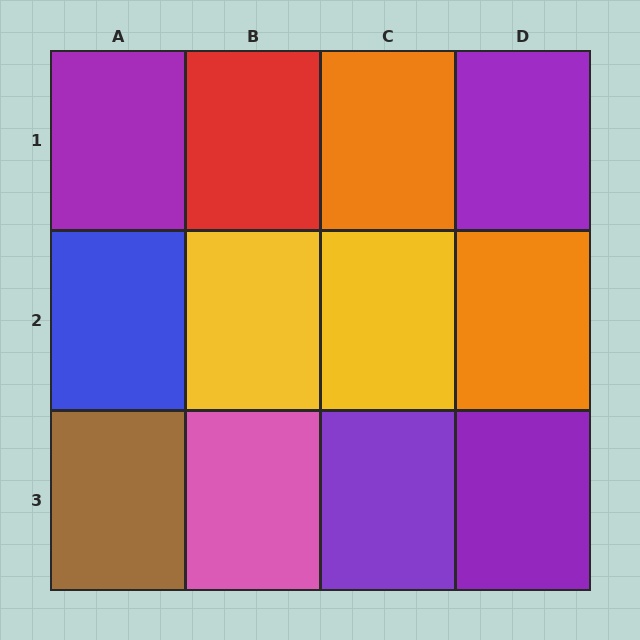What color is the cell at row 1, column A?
Purple.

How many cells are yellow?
2 cells are yellow.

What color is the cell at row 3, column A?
Brown.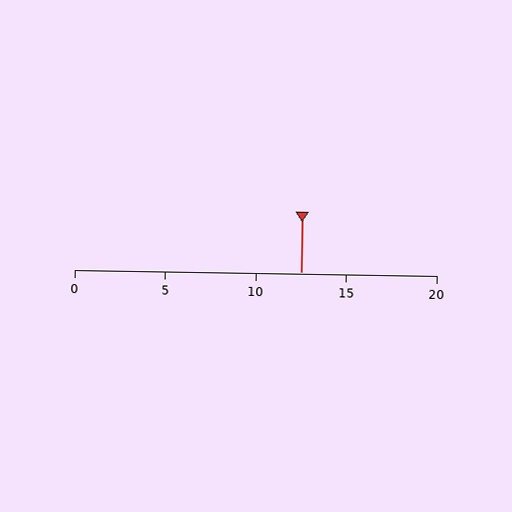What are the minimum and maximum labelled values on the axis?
The axis runs from 0 to 20.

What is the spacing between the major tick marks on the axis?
The major ticks are spaced 5 apart.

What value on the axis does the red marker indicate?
The marker indicates approximately 12.5.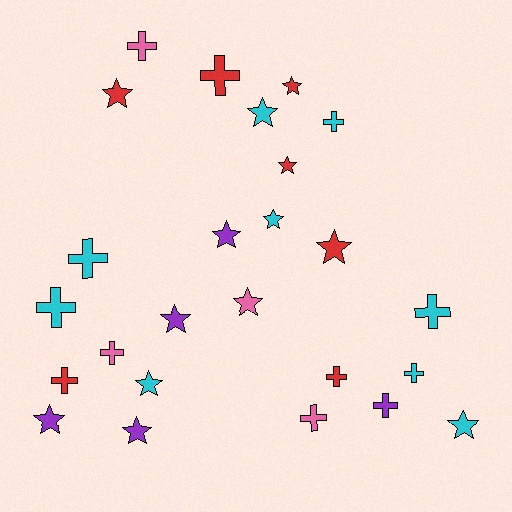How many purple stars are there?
There are 4 purple stars.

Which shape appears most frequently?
Star, with 13 objects.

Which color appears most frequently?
Cyan, with 9 objects.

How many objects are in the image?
There are 25 objects.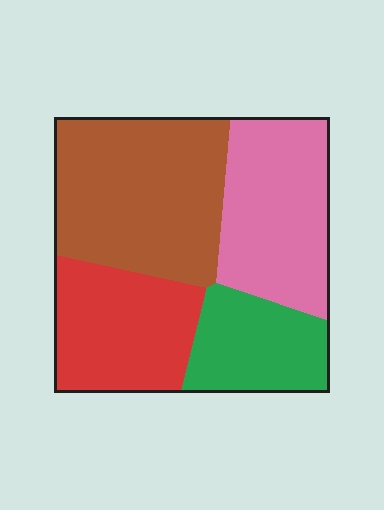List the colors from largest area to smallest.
From largest to smallest: brown, pink, red, green.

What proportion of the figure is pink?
Pink takes up about one quarter (1/4) of the figure.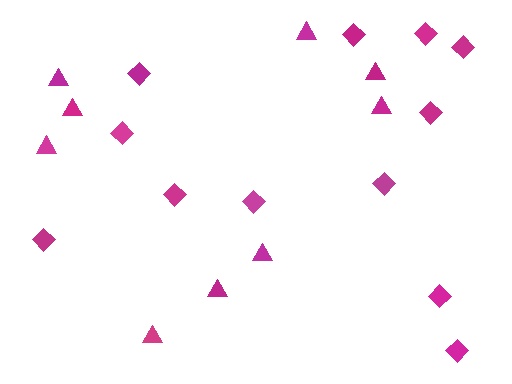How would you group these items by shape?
There are 2 groups: one group of diamonds (12) and one group of triangles (9).